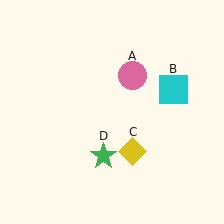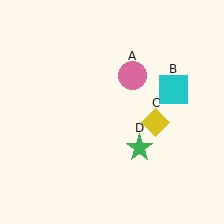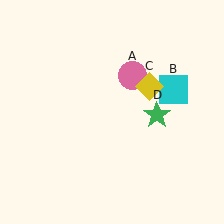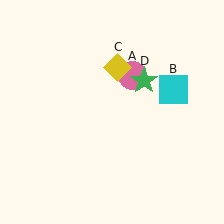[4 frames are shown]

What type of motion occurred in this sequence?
The yellow diamond (object C), green star (object D) rotated counterclockwise around the center of the scene.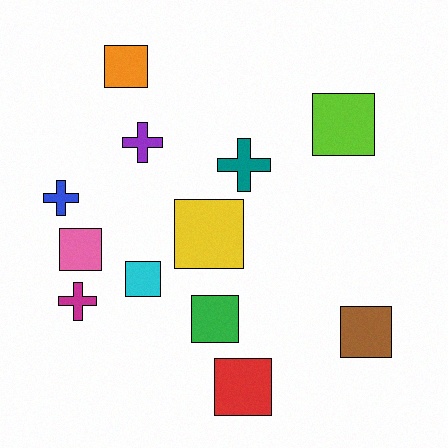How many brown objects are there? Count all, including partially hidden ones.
There is 1 brown object.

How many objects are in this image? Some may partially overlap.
There are 12 objects.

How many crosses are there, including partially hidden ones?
There are 4 crosses.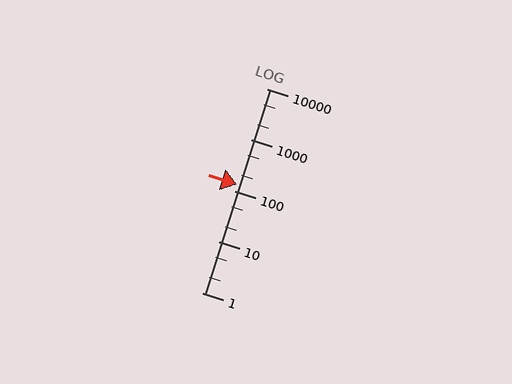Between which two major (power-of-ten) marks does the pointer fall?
The pointer is between 100 and 1000.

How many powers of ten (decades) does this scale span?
The scale spans 4 decades, from 1 to 10000.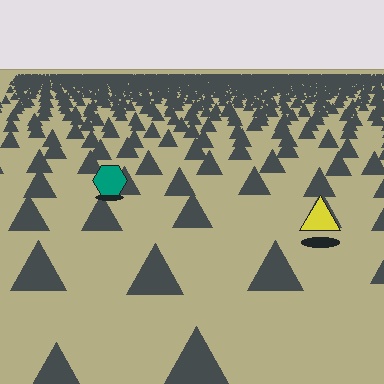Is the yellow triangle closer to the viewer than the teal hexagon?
Yes. The yellow triangle is closer — you can tell from the texture gradient: the ground texture is coarser near it.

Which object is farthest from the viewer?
The teal hexagon is farthest from the viewer. It appears smaller and the ground texture around it is denser.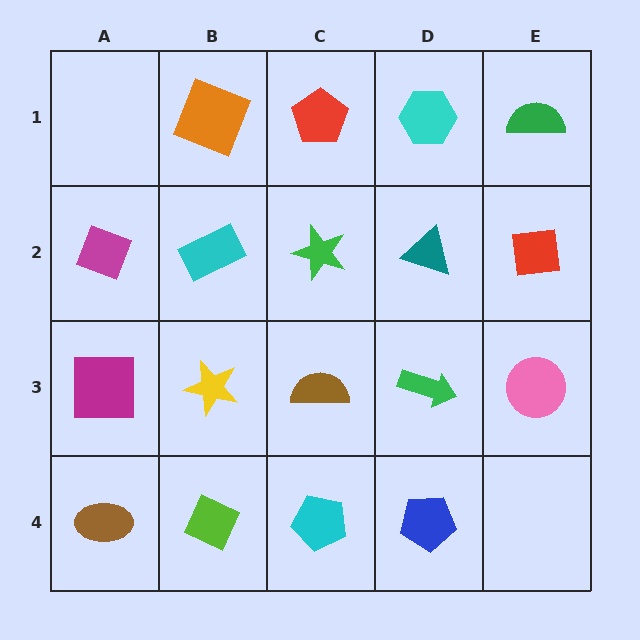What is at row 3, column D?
A green arrow.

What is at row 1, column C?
A red pentagon.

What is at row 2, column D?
A teal triangle.